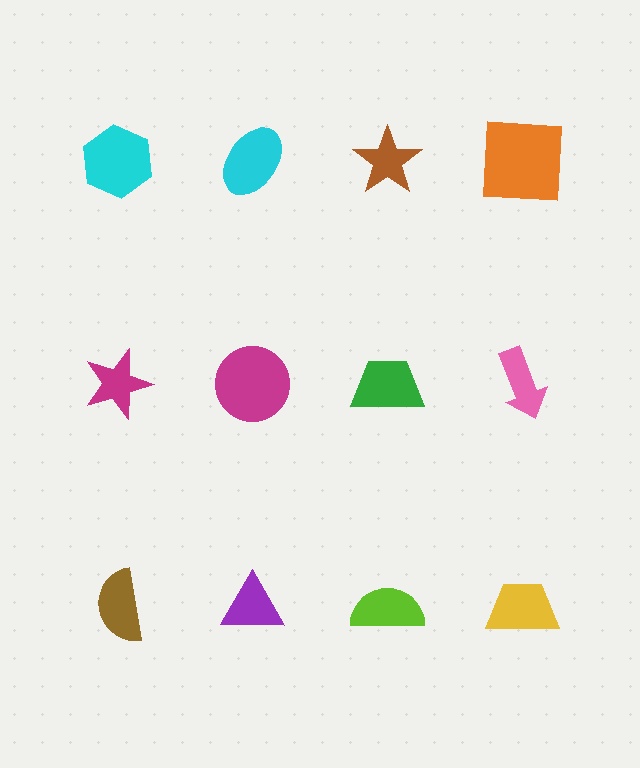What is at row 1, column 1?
A cyan hexagon.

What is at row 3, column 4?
A yellow trapezoid.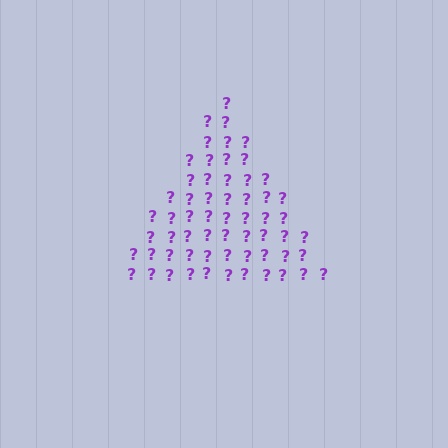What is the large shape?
The large shape is a triangle.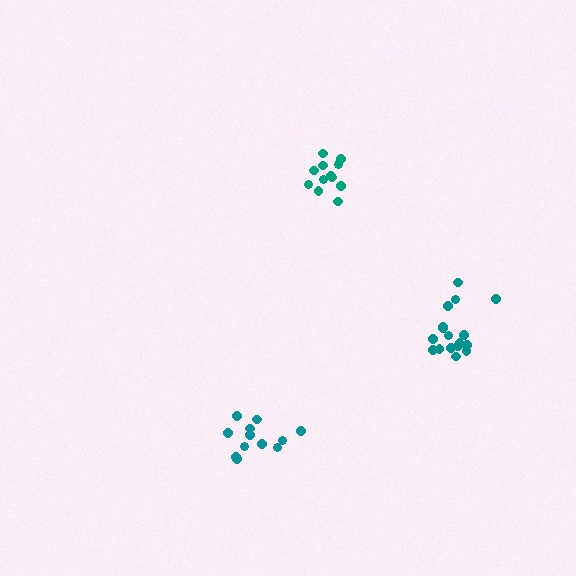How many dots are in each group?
Group 1: 17 dots, Group 2: 12 dots, Group 3: 12 dots (41 total).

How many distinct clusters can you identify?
There are 3 distinct clusters.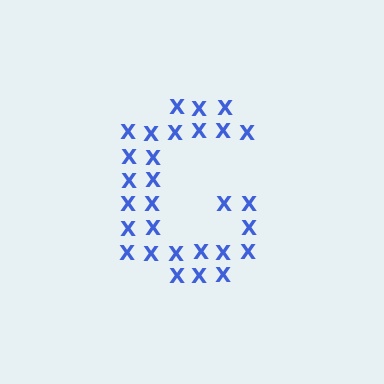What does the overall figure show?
The overall figure shows the letter G.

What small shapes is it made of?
It is made of small letter X's.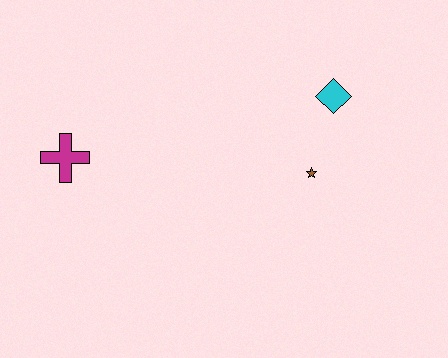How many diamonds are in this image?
There is 1 diamond.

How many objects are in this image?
There are 3 objects.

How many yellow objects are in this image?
There are no yellow objects.